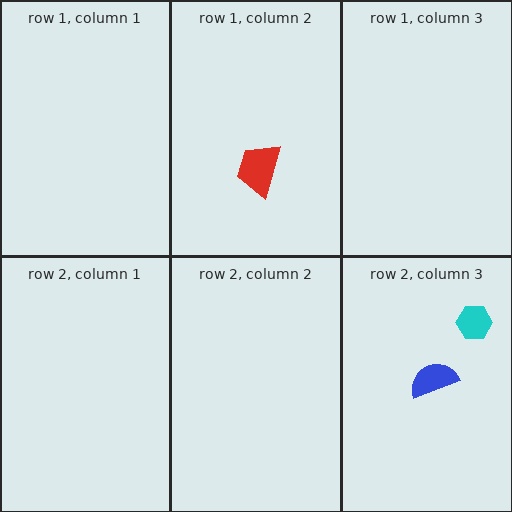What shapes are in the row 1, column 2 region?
The red trapezoid.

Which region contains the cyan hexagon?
The row 2, column 3 region.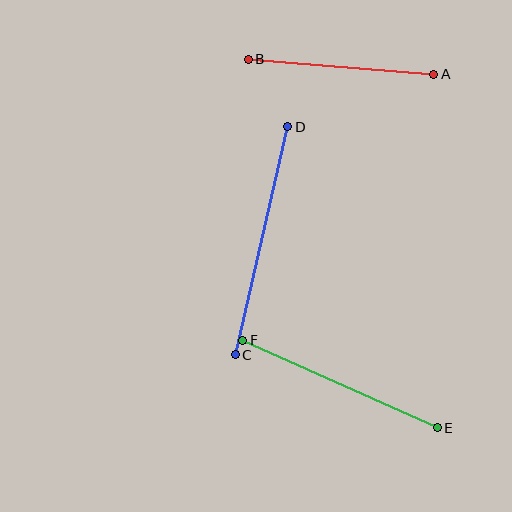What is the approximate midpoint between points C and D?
The midpoint is at approximately (262, 241) pixels.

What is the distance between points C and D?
The distance is approximately 234 pixels.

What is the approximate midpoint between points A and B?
The midpoint is at approximately (341, 67) pixels.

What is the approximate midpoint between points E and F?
The midpoint is at approximately (340, 384) pixels.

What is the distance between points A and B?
The distance is approximately 186 pixels.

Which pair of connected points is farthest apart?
Points C and D are farthest apart.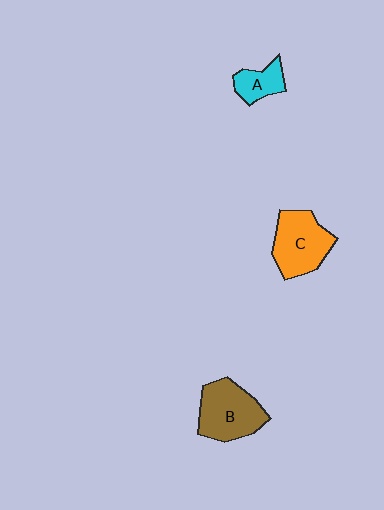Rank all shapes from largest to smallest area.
From largest to smallest: B (brown), C (orange), A (cyan).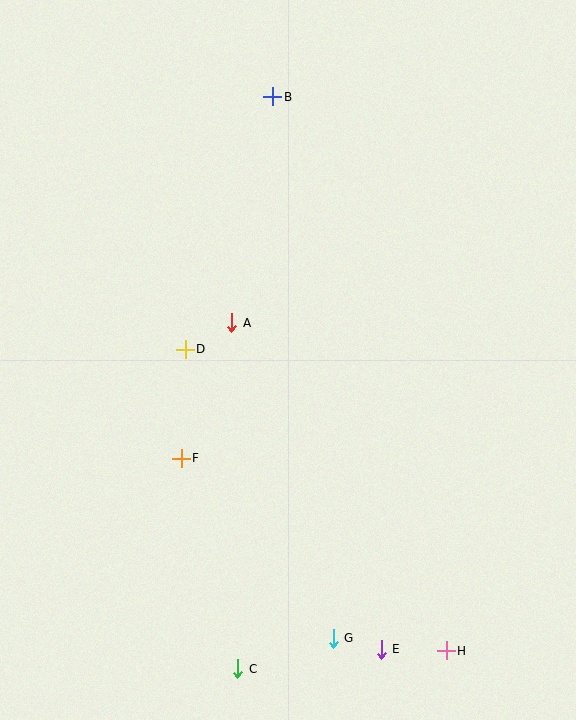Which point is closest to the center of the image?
Point A at (232, 323) is closest to the center.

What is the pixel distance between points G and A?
The distance between G and A is 332 pixels.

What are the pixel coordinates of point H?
Point H is at (446, 651).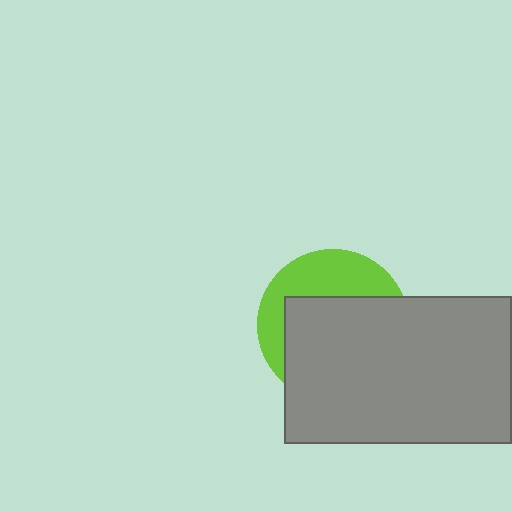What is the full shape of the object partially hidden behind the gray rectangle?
The partially hidden object is a lime circle.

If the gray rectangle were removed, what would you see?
You would see the complete lime circle.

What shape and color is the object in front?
The object in front is a gray rectangle.